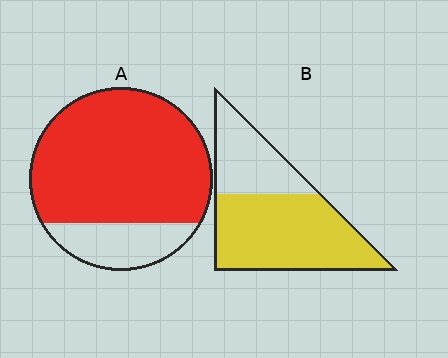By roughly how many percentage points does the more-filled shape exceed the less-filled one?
By roughly 15 percentage points (A over B).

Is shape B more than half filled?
Yes.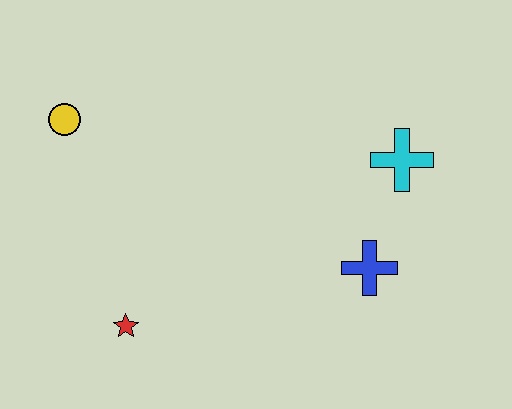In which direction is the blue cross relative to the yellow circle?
The blue cross is to the right of the yellow circle.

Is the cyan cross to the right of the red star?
Yes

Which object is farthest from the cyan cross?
The yellow circle is farthest from the cyan cross.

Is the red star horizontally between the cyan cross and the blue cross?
No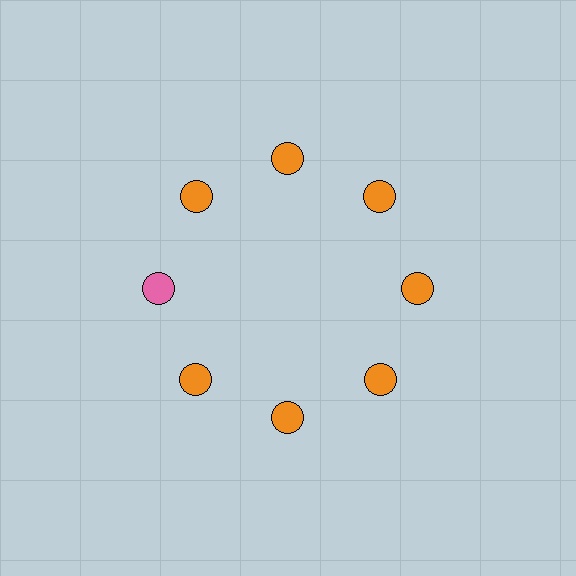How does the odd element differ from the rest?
It has a different color: pink instead of orange.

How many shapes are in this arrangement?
There are 8 shapes arranged in a ring pattern.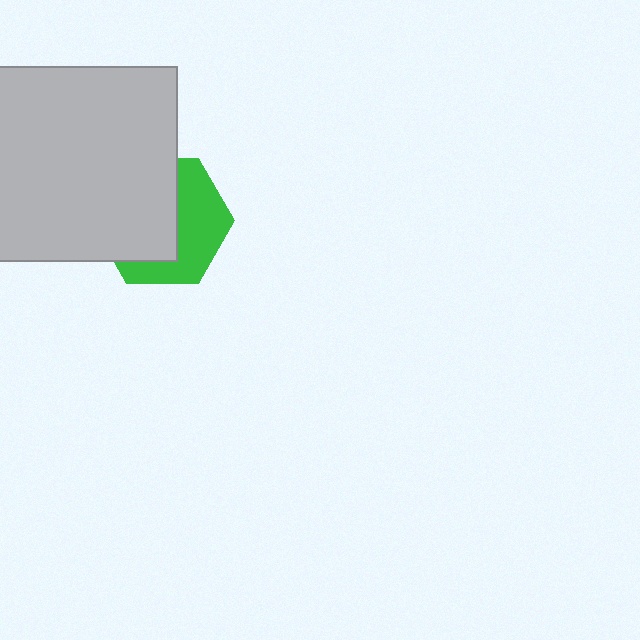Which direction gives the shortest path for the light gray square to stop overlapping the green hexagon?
Moving left gives the shortest separation.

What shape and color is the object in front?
The object in front is a light gray square.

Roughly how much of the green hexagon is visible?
About half of it is visible (roughly 45%).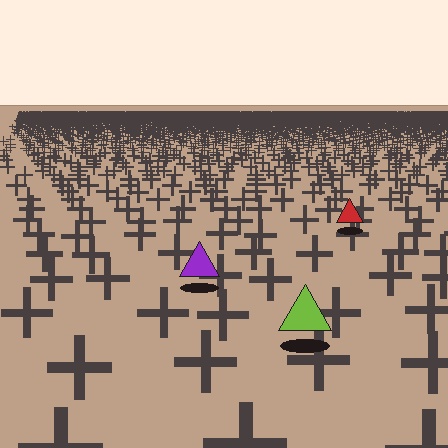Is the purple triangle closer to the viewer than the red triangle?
Yes. The purple triangle is closer — you can tell from the texture gradient: the ground texture is coarser near it.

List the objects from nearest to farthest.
From nearest to farthest: the lime triangle, the purple triangle, the red triangle.